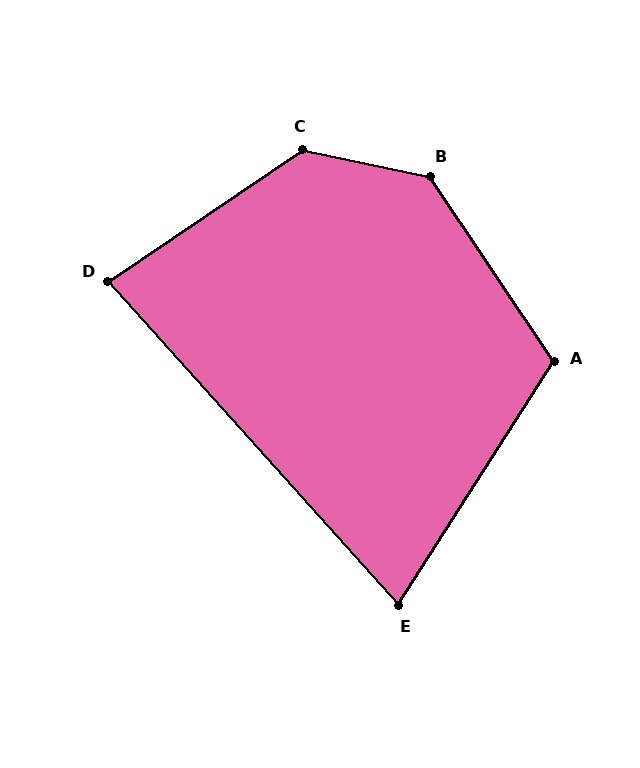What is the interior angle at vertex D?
Approximately 82 degrees (acute).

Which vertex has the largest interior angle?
B, at approximately 136 degrees.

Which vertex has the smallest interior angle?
E, at approximately 74 degrees.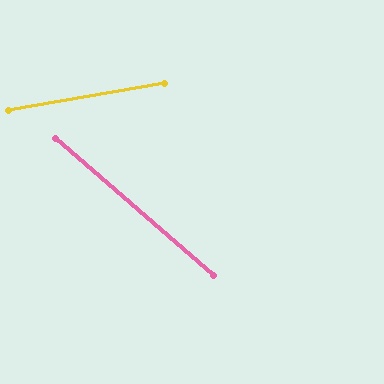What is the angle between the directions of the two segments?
Approximately 51 degrees.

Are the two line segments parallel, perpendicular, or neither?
Neither parallel nor perpendicular — they differ by about 51°.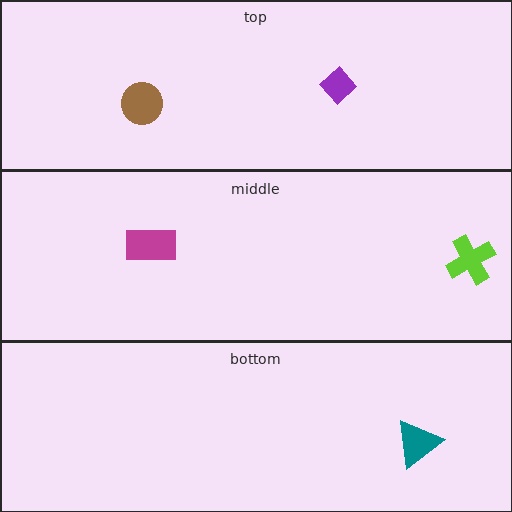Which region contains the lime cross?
The middle region.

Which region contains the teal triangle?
The bottom region.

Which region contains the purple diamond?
The top region.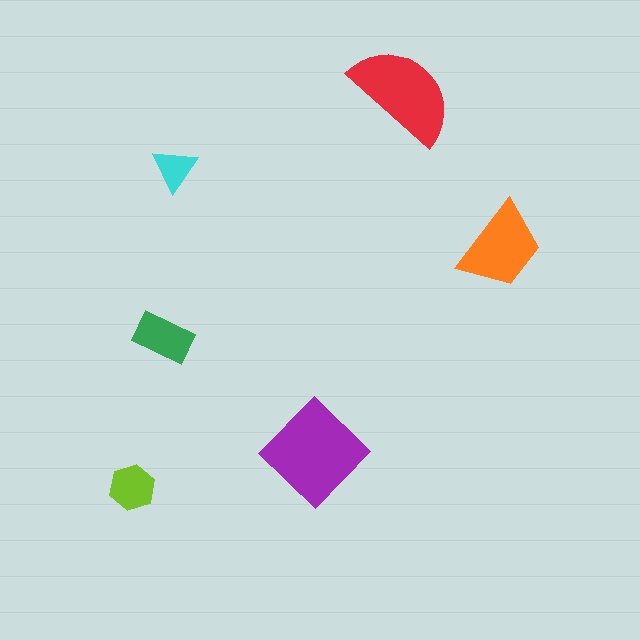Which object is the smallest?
The cyan triangle.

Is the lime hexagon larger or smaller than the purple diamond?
Smaller.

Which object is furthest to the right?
The orange trapezoid is rightmost.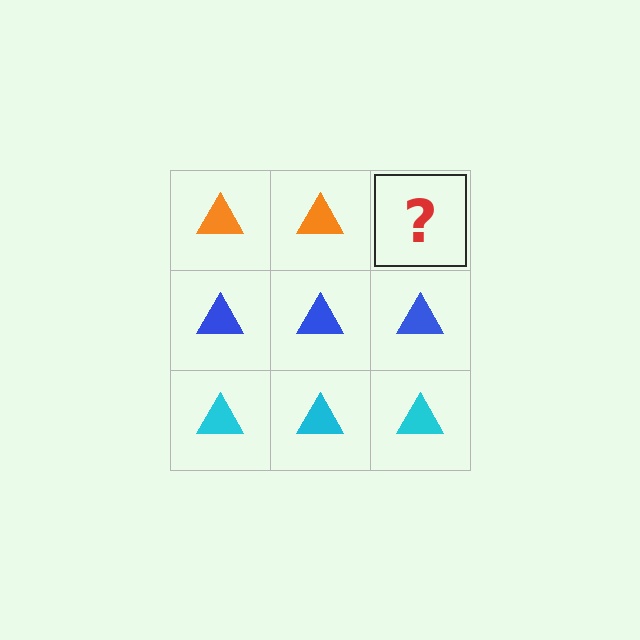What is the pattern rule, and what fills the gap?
The rule is that each row has a consistent color. The gap should be filled with an orange triangle.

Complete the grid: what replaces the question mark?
The question mark should be replaced with an orange triangle.